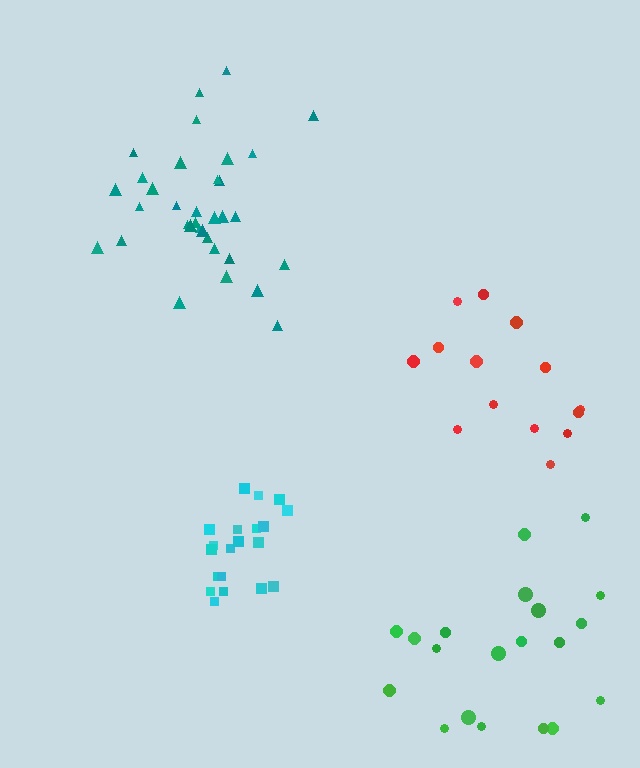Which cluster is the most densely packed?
Cyan.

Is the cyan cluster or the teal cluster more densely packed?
Cyan.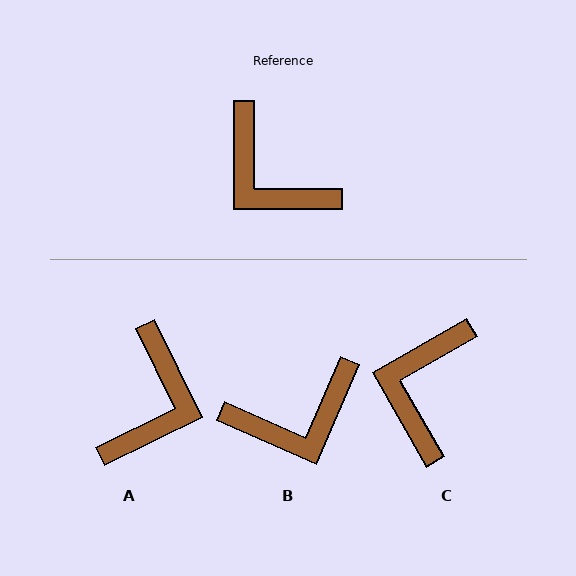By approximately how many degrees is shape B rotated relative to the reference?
Approximately 66 degrees counter-clockwise.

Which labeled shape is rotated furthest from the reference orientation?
A, about 116 degrees away.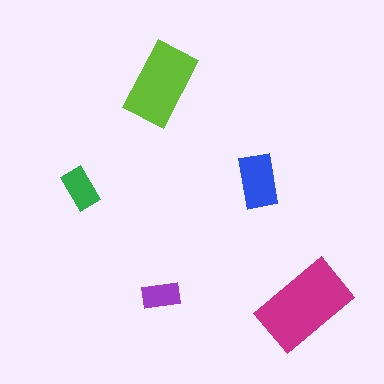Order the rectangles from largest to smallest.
the magenta one, the lime one, the blue one, the green one, the purple one.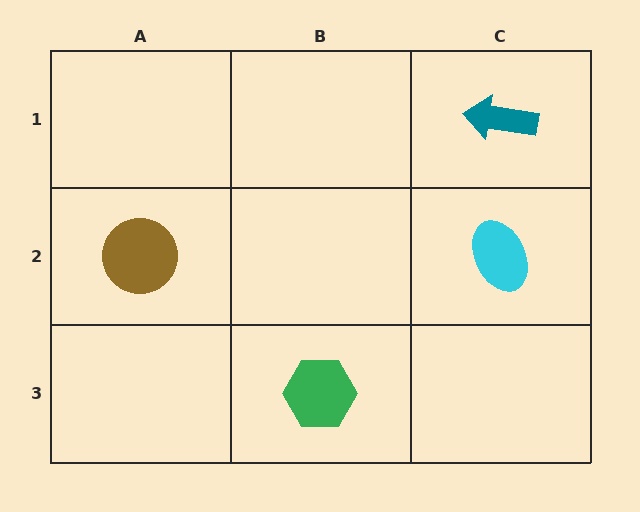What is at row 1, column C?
A teal arrow.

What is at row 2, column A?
A brown circle.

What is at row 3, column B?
A green hexagon.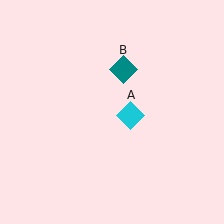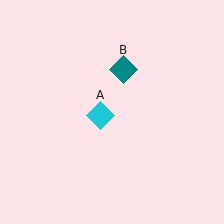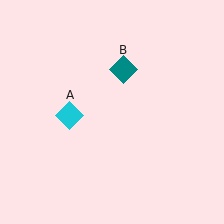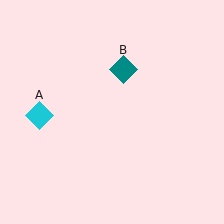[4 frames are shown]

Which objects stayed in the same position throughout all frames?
Teal diamond (object B) remained stationary.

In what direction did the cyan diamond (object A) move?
The cyan diamond (object A) moved left.